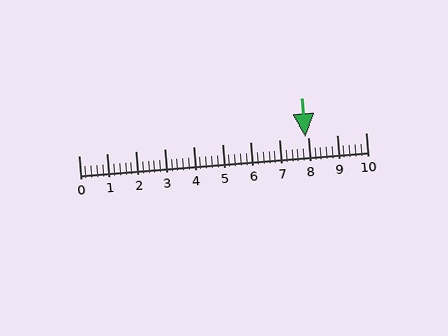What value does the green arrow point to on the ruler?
The green arrow points to approximately 7.9.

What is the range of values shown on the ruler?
The ruler shows values from 0 to 10.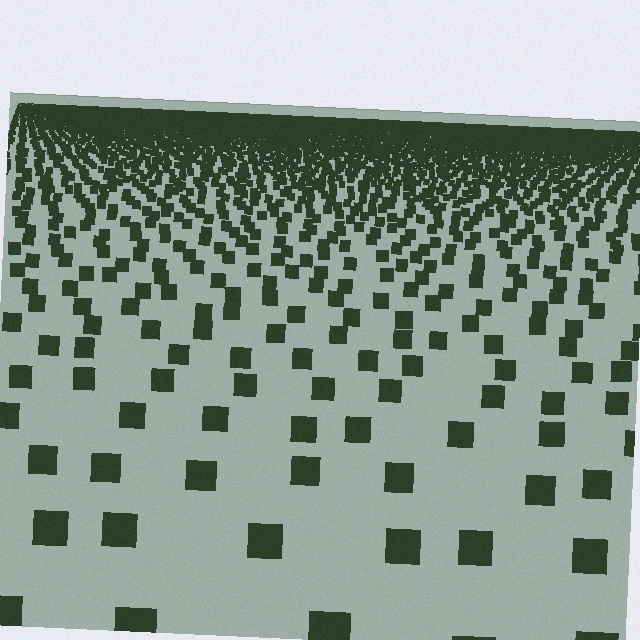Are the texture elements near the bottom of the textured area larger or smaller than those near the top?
Larger. Near the bottom, elements are closer to the viewer and appear at a bigger on-screen size.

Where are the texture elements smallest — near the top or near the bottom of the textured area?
Near the top.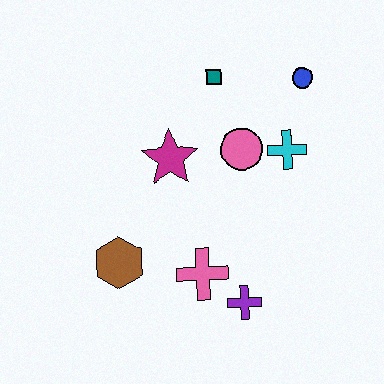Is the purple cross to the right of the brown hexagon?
Yes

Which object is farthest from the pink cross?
The blue circle is farthest from the pink cross.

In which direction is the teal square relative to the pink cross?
The teal square is above the pink cross.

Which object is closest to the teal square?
The pink circle is closest to the teal square.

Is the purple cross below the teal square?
Yes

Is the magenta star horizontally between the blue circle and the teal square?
No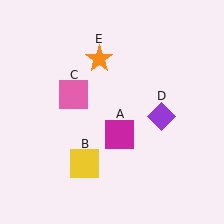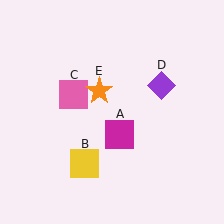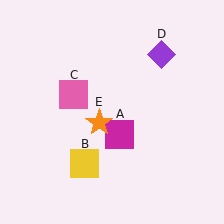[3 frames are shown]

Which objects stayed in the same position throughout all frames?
Magenta square (object A) and yellow square (object B) and pink square (object C) remained stationary.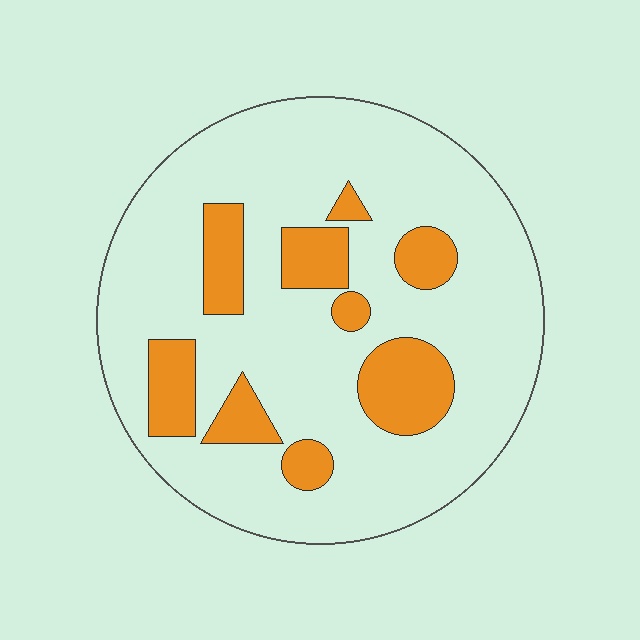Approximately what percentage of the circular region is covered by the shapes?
Approximately 20%.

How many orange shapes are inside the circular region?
9.